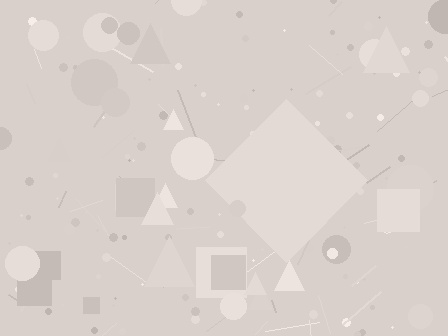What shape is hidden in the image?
A diamond is hidden in the image.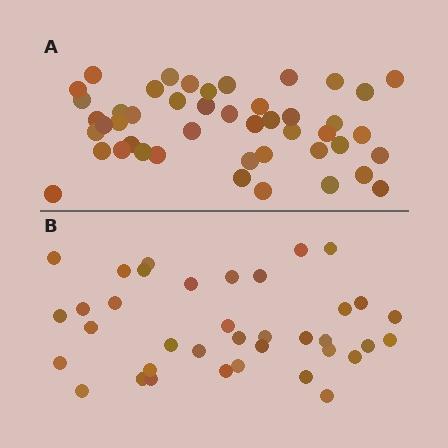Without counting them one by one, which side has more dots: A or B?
Region A (the top region) has more dots.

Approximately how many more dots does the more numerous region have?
Region A has roughly 8 or so more dots than region B.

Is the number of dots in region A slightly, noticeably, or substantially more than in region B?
Region A has only slightly more — the two regions are fairly close. The ratio is roughly 1.2 to 1.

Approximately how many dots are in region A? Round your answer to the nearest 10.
About 50 dots. (The exact count is 46, which rounds to 50.)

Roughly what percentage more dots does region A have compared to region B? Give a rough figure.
About 25% more.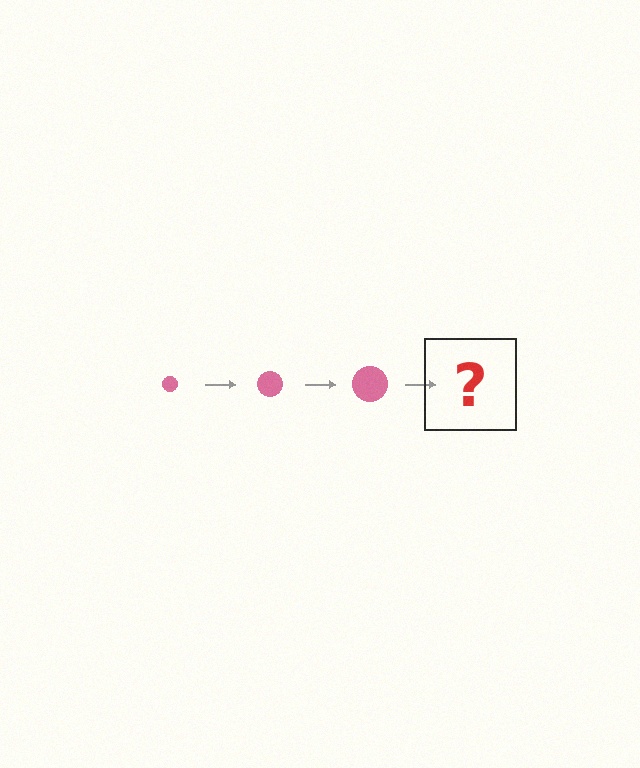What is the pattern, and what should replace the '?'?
The pattern is that the circle gets progressively larger each step. The '?' should be a pink circle, larger than the previous one.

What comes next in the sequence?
The next element should be a pink circle, larger than the previous one.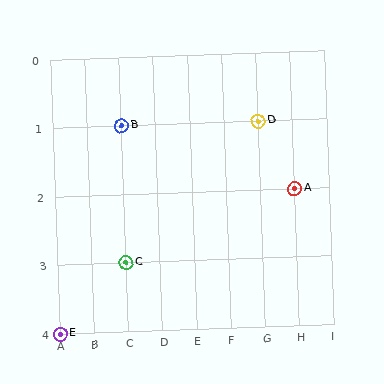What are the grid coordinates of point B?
Point B is at grid coordinates (C, 1).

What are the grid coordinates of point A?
Point A is at grid coordinates (H, 2).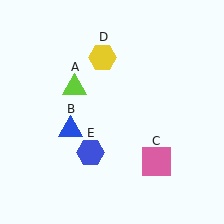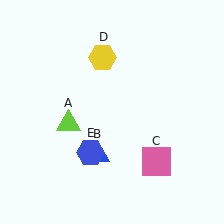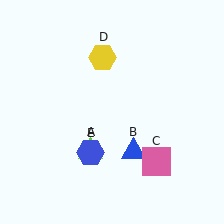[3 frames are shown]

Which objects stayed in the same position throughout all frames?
Pink square (object C) and yellow hexagon (object D) and blue hexagon (object E) remained stationary.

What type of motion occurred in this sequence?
The lime triangle (object A), blue triangle (object B) rotated counterclockwise around the center of the scene.